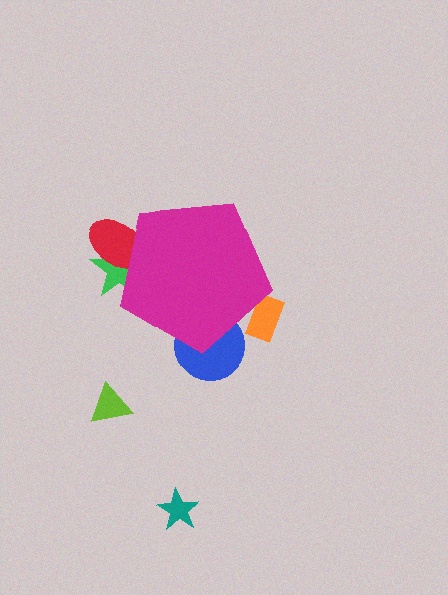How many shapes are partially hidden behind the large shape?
4 shapes are partially hidden.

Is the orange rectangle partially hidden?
Yes, the orange rectangle is partially hidden behind the magenta pentagon.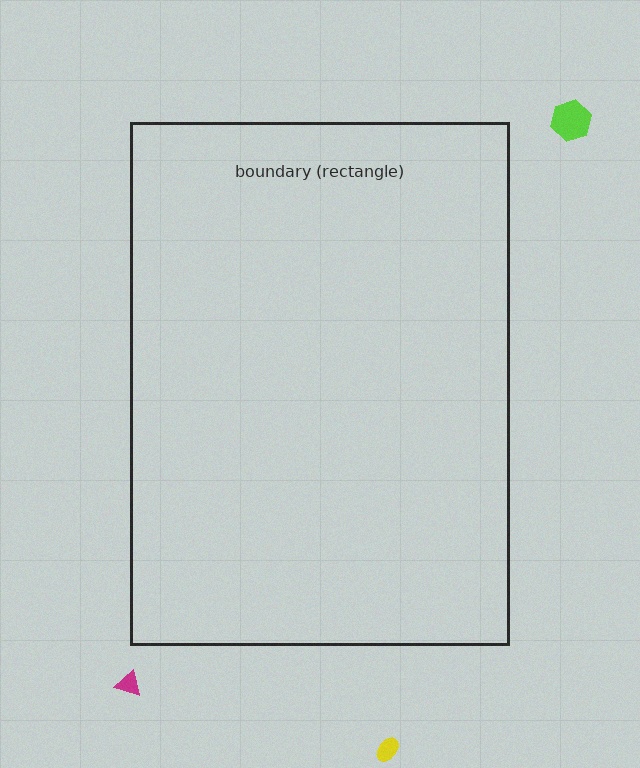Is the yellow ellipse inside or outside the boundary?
Outside.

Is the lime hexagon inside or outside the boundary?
Outside.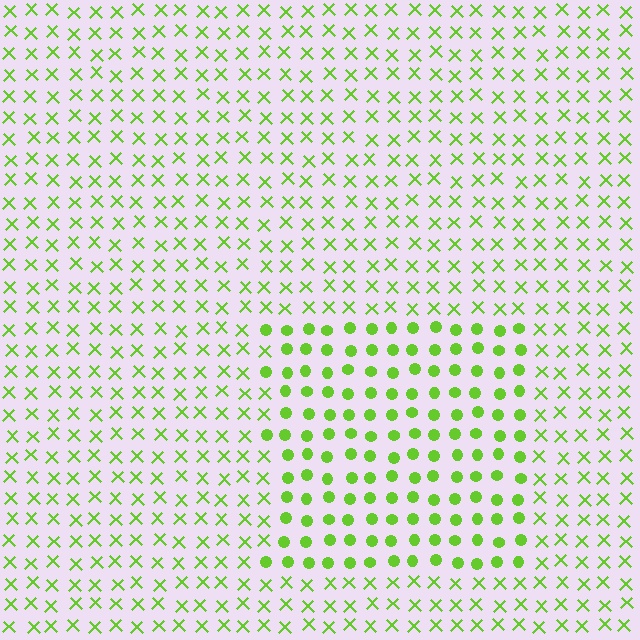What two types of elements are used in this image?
The image uses circles inside the rectangle region and X marks outside it.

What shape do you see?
I see a rectangle.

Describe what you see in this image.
The image is filled with small lime elements arranged in a uniform grid. A rectangle-shaped region contains circles, while the surrounding area contains X marks. The boundary is defined purely by the change in element shape.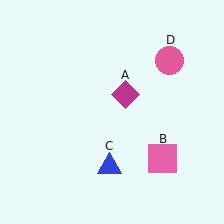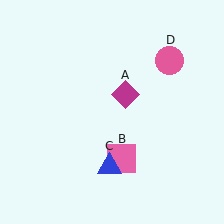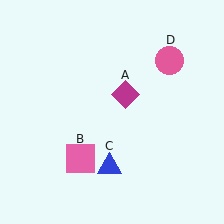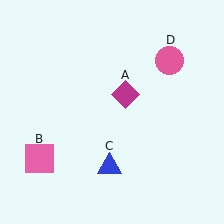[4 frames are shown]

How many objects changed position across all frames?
1 object changed position: pink square (object B).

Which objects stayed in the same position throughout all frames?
Magenta diamond (object A) and blue triangle (object C) and pink circle (object D) remained stationary.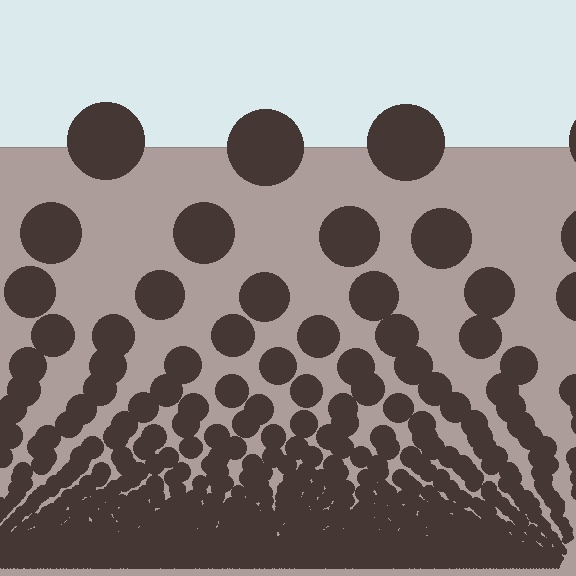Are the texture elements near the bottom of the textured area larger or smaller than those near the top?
Smaller. The gradient is inverted — elements near the bottom are smaller and denser.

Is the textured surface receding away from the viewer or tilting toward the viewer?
The surface appears to tilt toward the viewer. Texture elements get larger and sparser toward the top.